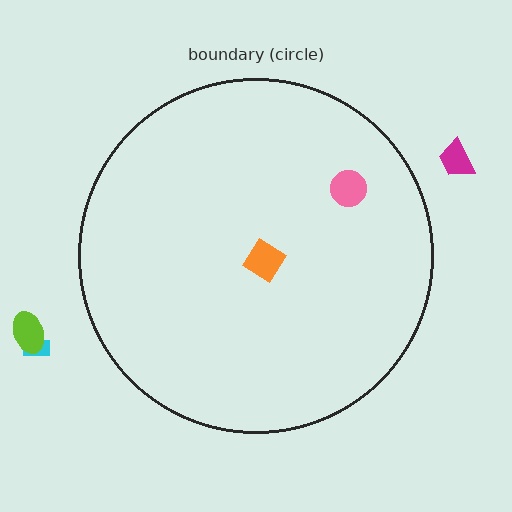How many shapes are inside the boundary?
2 inside, 3 outside.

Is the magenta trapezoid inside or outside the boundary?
Outside.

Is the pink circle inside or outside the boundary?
Inside.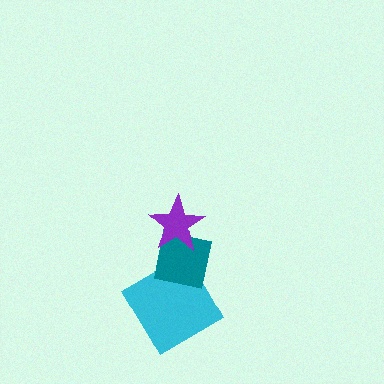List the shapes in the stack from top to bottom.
From top to bottom: the purple star, the teal square, the cyan diamond.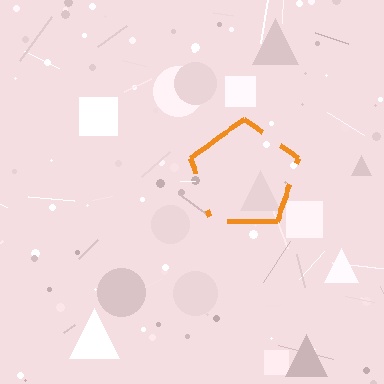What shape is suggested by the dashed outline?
The dashed outline suggests a pentagon.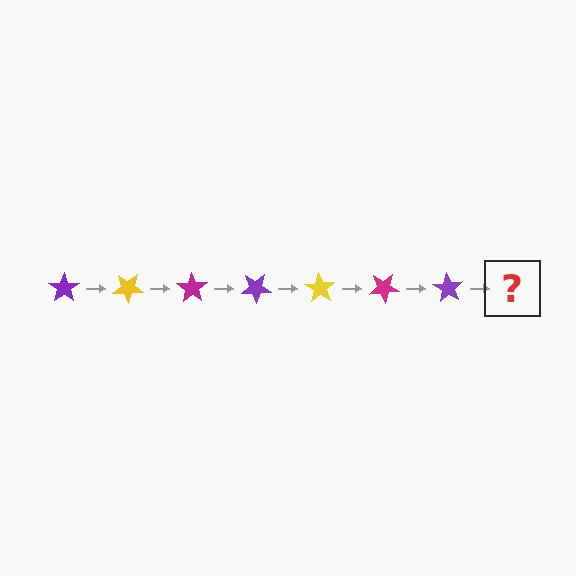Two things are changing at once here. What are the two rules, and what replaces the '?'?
The two rules are that it rotates 35 degrees each step and the color cycles through purple, yellow, and magenta. The '?' should be a yellow star, rotated 245 degrees from the start.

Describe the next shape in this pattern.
It should be a yellow star, rotated 245 degrees from the start.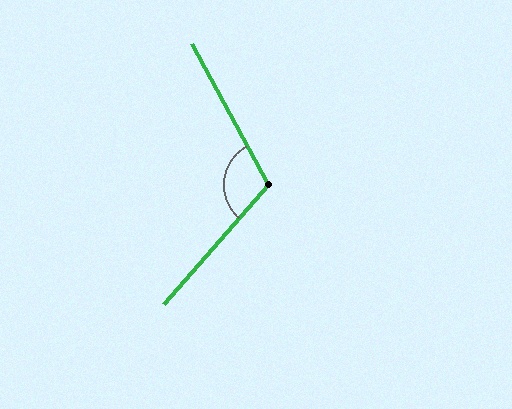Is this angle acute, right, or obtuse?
It is obtuse.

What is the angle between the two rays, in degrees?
Approximately 110 degrees.